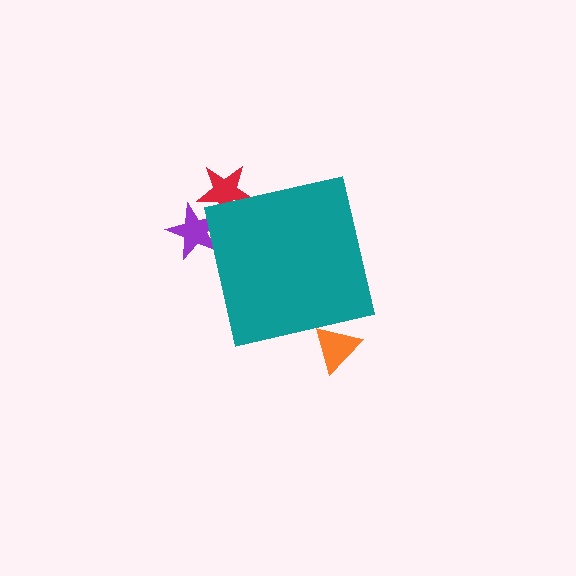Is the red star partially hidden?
Yes, the red star is partially hidden behind the teal square.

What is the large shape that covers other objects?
A teal square.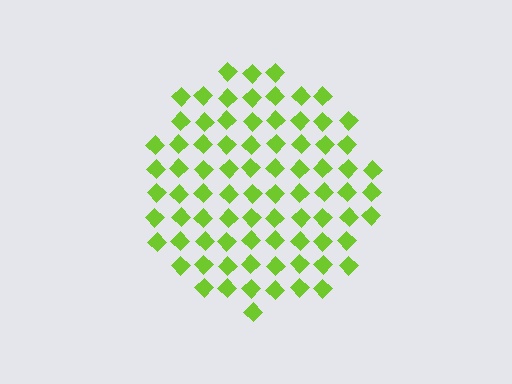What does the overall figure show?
The overall figure shows a circle.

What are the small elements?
The small elements are diamonds.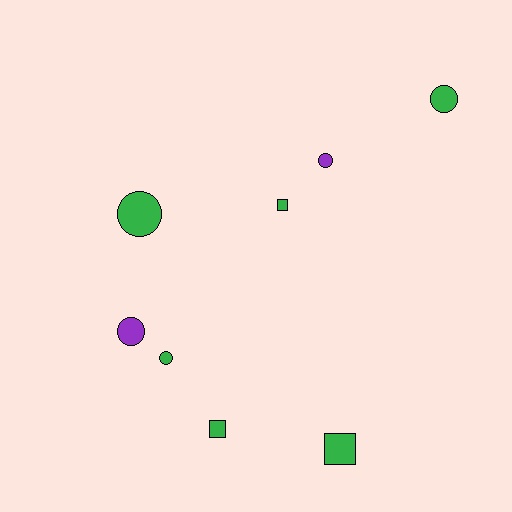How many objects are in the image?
There are 8 objects.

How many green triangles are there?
There are no green triangles.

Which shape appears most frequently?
Circle, with 5 objects.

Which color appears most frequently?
Green, with 6 objects.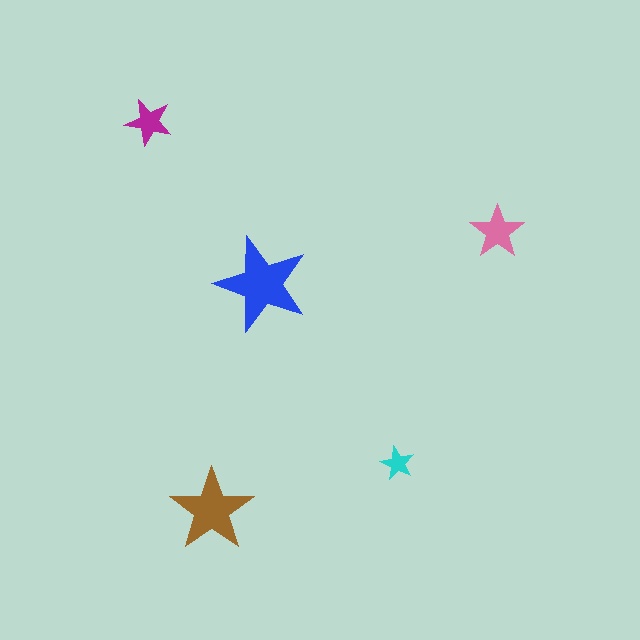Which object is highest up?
The magenta star is topmost.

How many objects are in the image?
There are 5 objects in the image.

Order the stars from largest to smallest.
the blue one, the brown one, the pink one, the magenta one, the cyan one.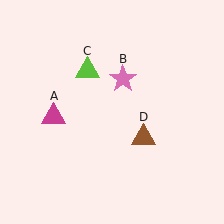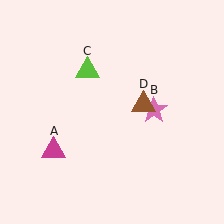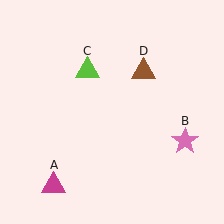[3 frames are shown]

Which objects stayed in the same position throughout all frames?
Lime triangle (object C) remained stationary.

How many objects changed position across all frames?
3 objects changed position: magenta triangle (object A), pink star (object B), brown triangle (object D).